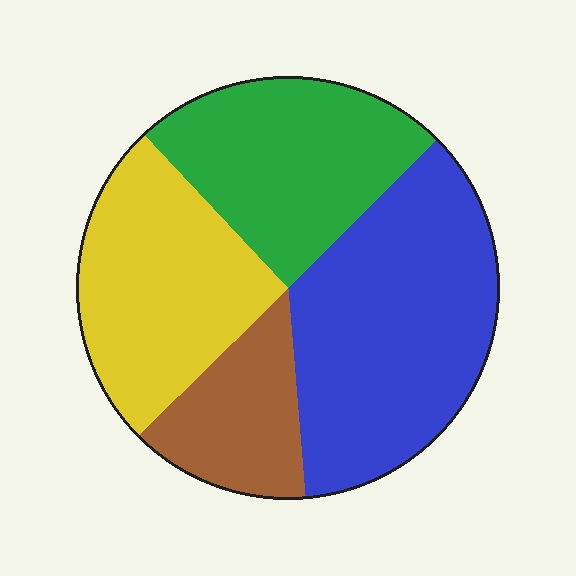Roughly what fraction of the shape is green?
Green covers 25% of the shape.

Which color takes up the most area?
Blue, at roughly 35%.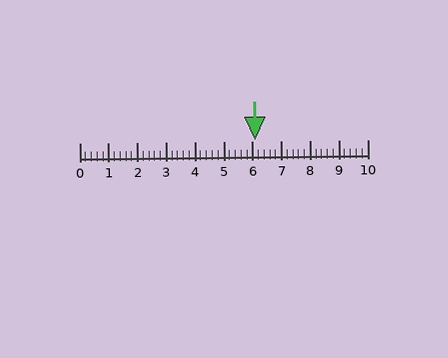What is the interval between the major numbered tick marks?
The major tick marks are spaced 1 units apart.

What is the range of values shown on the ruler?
The ruler shows values from 0 to 10.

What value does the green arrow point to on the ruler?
The green arrow points to approximately 6.1.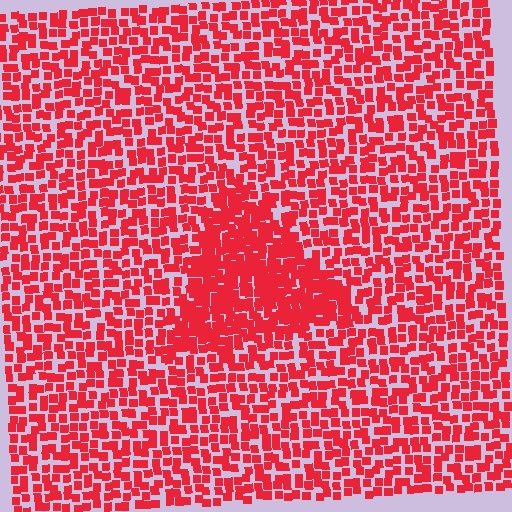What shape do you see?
I see a triangle.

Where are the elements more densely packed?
The elements are more densely packed inside the triangle boundary.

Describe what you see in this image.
The image contains small red elements arranged at two different densities. A triangle-shaped region is visible where the elements are more densely packed than the surrounding area.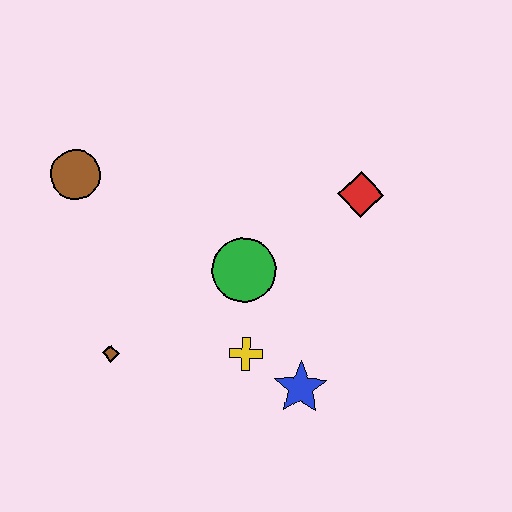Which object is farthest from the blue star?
The brown circle is farthest from the blue star.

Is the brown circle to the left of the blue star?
Yes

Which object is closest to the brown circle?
The brown diamond is closest to the brown circle.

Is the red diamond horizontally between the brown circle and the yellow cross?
No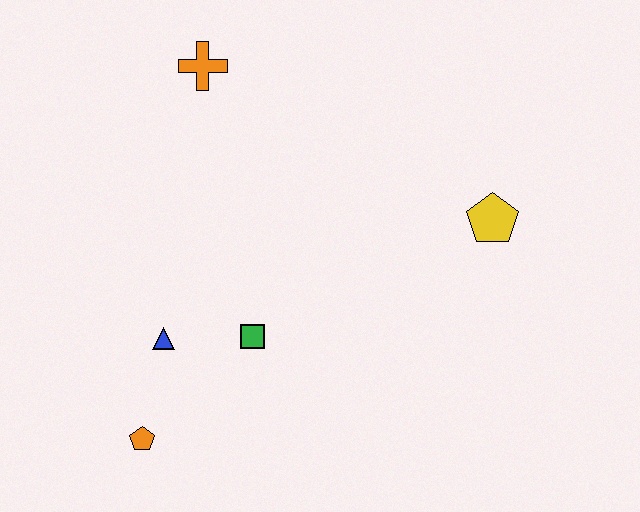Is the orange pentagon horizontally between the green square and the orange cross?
No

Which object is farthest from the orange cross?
The orange pentagon is farthest from the orange cross.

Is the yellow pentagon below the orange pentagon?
No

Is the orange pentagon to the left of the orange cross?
Yes